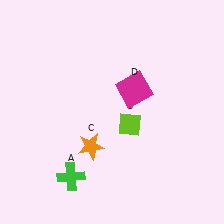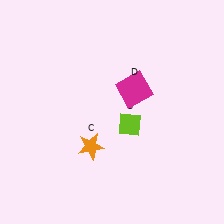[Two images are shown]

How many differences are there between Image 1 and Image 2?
There is 1 difference between the two images.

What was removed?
The green cross (A) was removed in Image 2.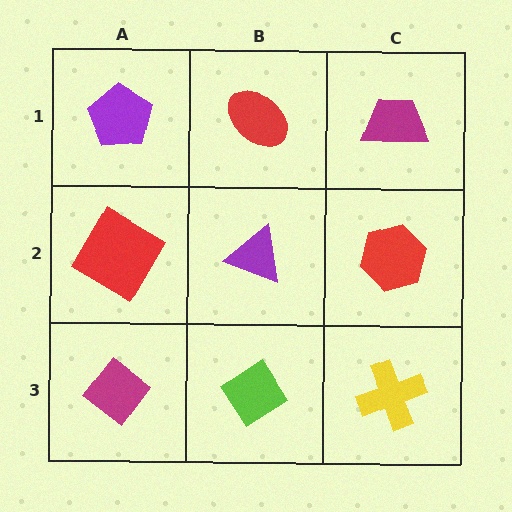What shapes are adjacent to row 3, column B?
A purple triangle (row 2, column B), a magenta diamond (row 3, column A), a yellow cross (row 3, column C).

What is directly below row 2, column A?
A magenta diamond.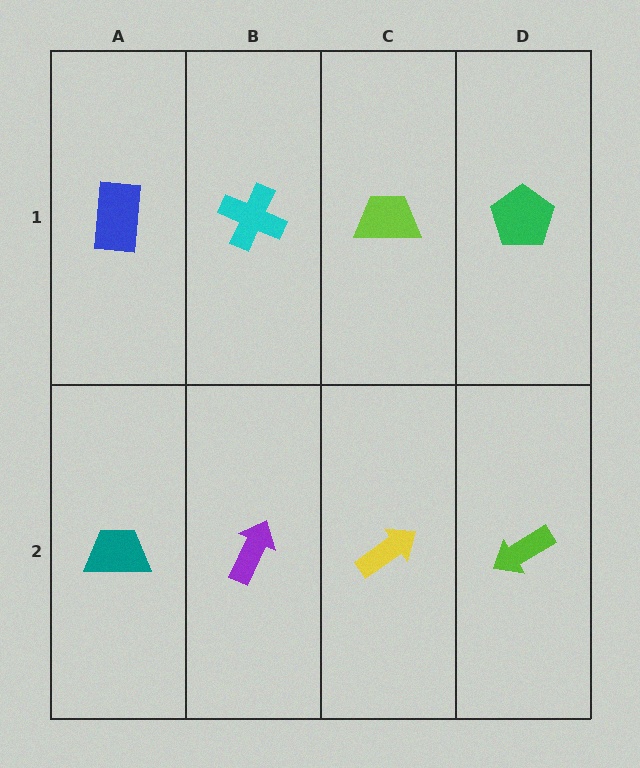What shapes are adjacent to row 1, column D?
A lime arrow (row 2, column D), a lime trapezoid (row 1, column C).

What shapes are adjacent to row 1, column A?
A teal trapezoid (row 2, column A), a cyan cross (row 1, column B).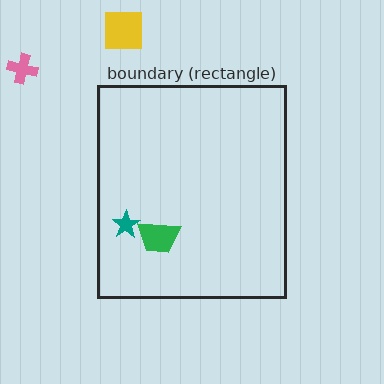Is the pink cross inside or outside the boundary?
Outside.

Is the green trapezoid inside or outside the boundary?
Inside.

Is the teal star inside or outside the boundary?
Inside.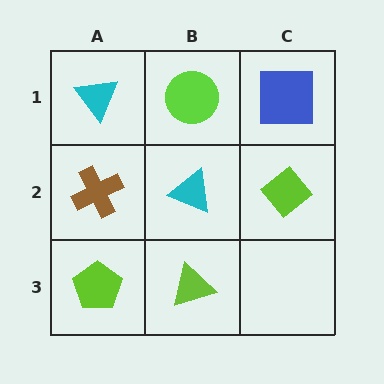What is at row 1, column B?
A lime circle.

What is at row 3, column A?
A lime pentagon.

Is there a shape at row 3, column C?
No, that cell is empty.